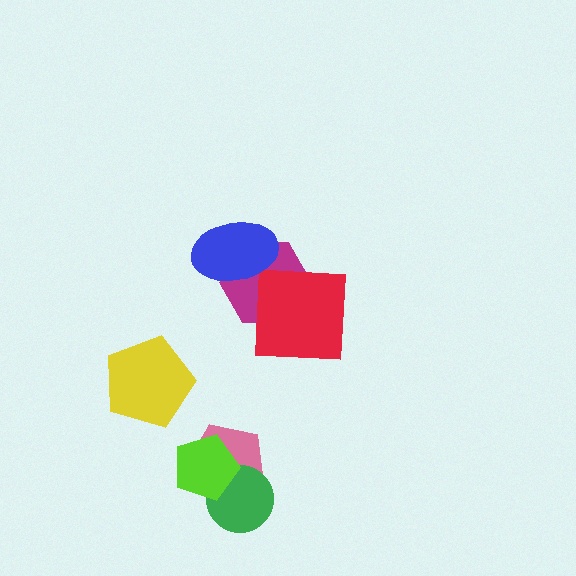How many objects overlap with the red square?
1 object overlaps with the red square.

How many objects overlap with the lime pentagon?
2 objects overlap with the lime pentagon.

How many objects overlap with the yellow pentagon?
0 objects overlap with the yellow pentagon.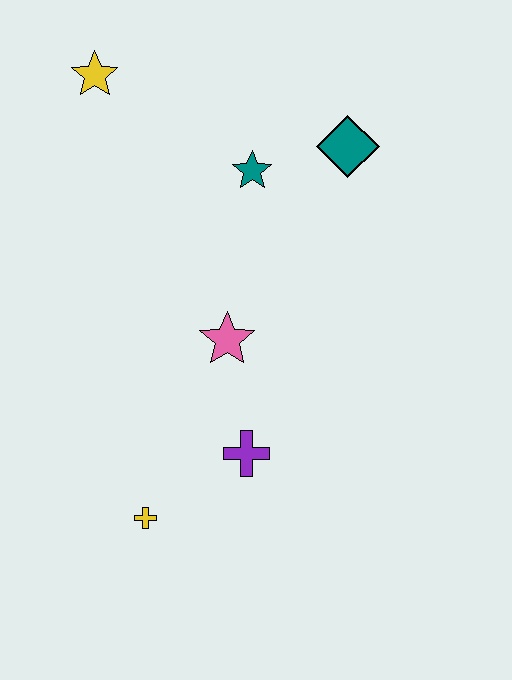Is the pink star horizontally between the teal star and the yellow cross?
Yes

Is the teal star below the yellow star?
Yes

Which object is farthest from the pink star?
The yellow star is farthest from the pink star.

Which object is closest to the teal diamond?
The teal star is closest to the teal diamond.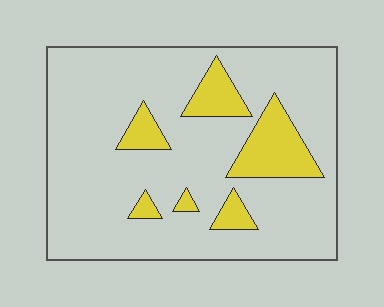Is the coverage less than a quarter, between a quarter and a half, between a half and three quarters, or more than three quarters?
Less than a quarter.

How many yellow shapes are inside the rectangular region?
6.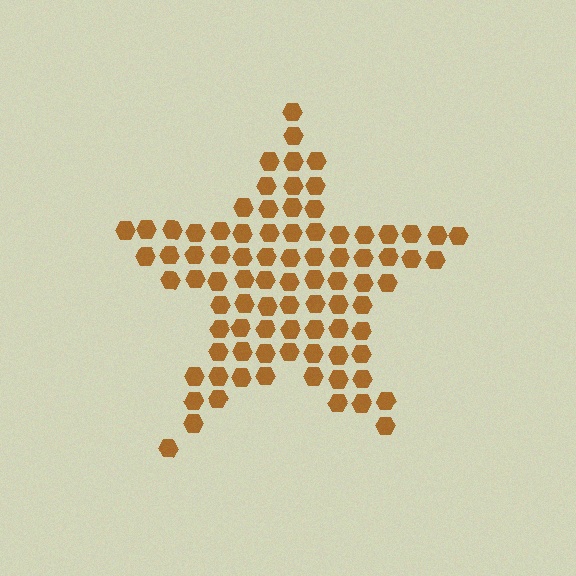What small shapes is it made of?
It is made of small hexagons.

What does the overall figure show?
The overall figure shows a star.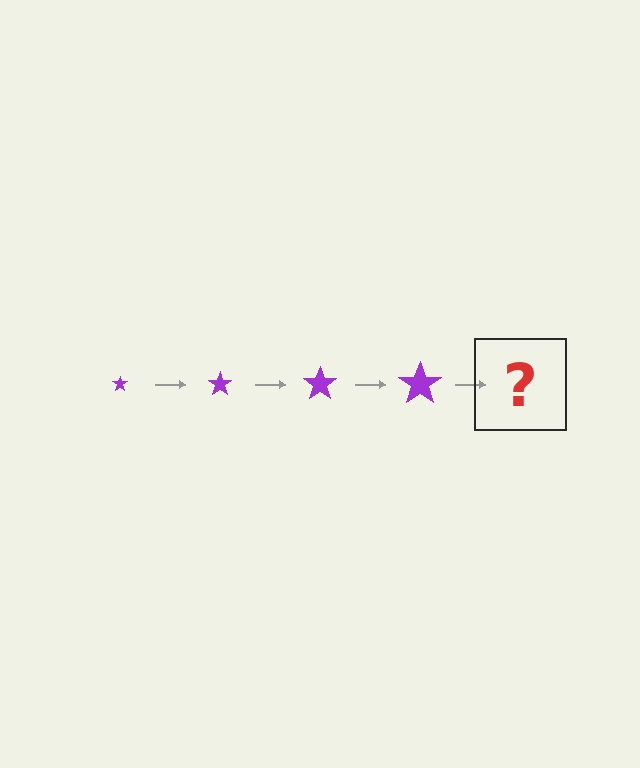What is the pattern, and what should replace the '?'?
The pattern is that the star gets progressively larger each step. The '?' should be a purple star, larger than the previous one.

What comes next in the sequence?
The next element should be a purple star, larger than the previous one.